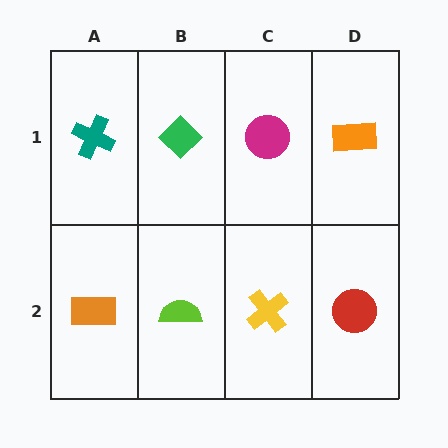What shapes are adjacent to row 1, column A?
An orange rectangle (row 2, column A), a green diamond (row 1, column B).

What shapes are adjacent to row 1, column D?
A red circle (row 2, column D), a magenta circle (row 1, column C).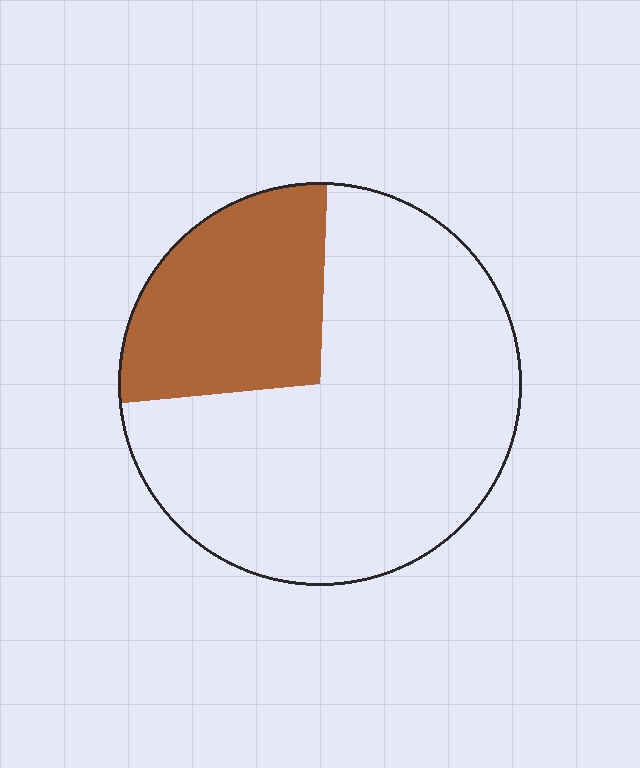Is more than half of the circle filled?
No.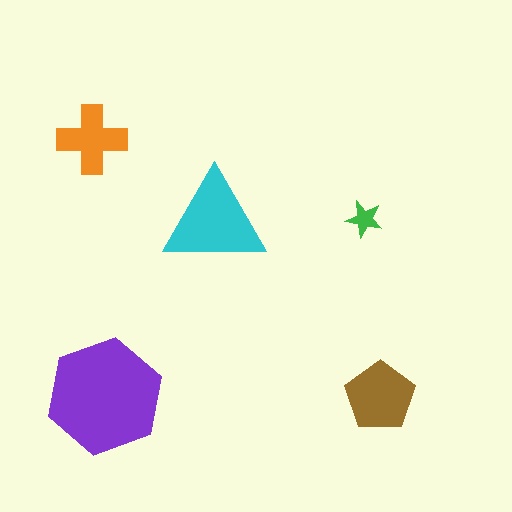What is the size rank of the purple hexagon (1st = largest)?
1st.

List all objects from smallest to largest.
The green star, the orange cross, the brown pentagon, the cyan triangle, the purple hexagon.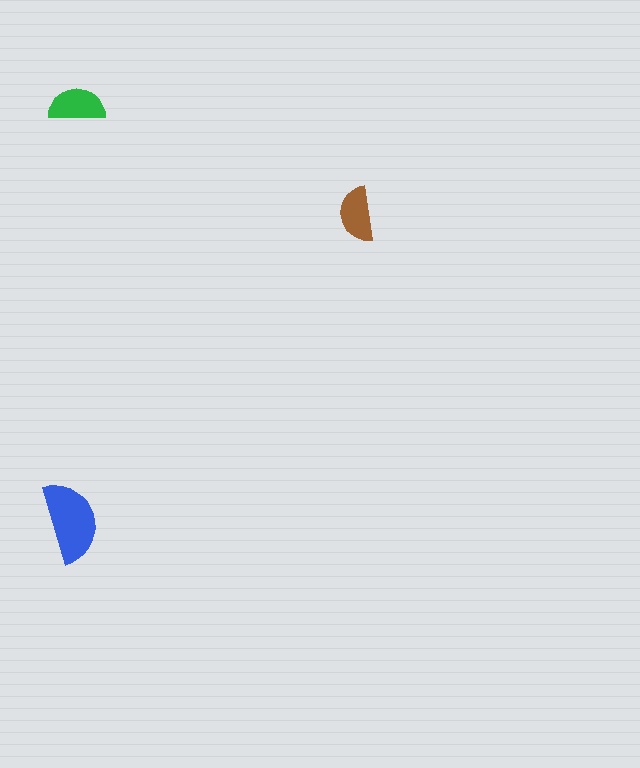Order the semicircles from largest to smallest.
the blue one, the green one, the brown one.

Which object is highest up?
The green semicircle is topmost.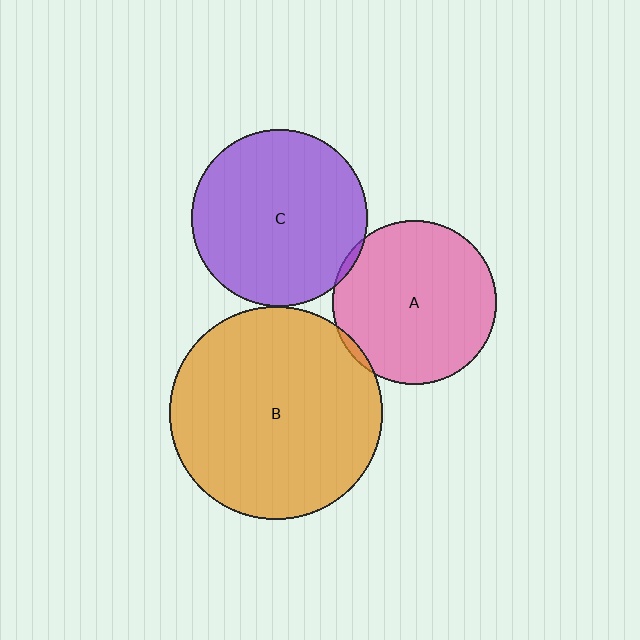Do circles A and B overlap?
Yes.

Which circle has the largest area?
Circle B (orange).